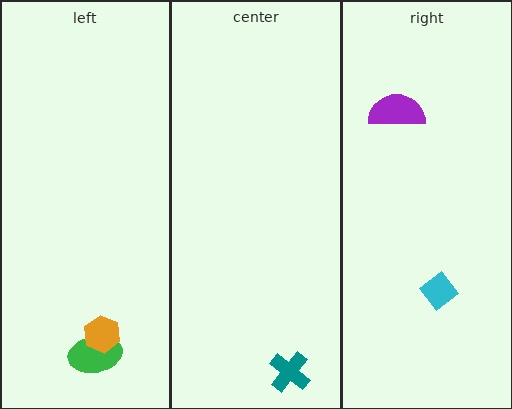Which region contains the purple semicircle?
The right region.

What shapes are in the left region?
The green ellipse, the orange hexagon.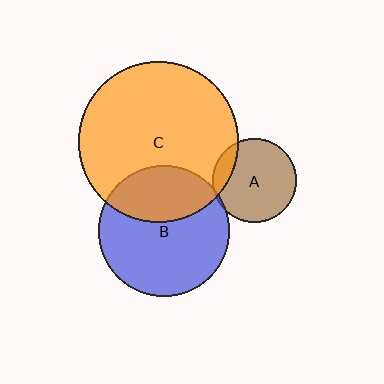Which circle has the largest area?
Circle C (orange).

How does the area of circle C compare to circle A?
Approximately 3.7 times.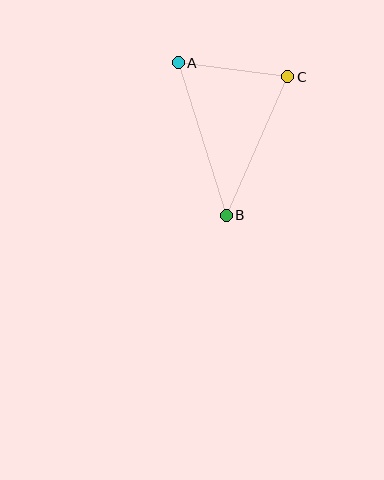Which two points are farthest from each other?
Points A and B are farthest from each other.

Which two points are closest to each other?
Points A and C are closest to each other.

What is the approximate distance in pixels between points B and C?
The distance between B and C is approximately 151 pixels.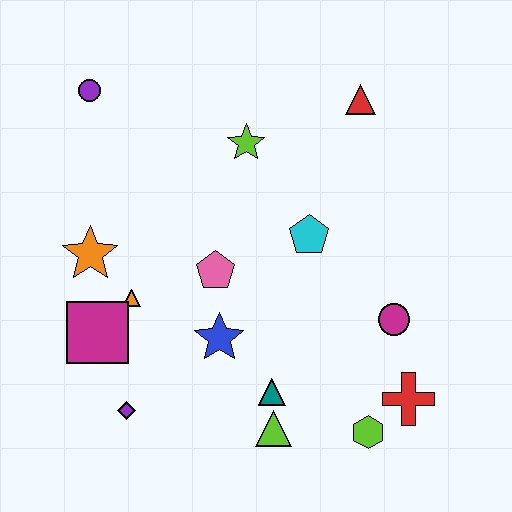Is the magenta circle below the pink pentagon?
Yes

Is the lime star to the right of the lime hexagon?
No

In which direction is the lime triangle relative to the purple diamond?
The lime triangle is to the right of the purple diamond.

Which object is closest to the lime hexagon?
The red cross is closest to the lime hexagon.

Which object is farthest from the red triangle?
The purple diamond is farthest from the red triangle.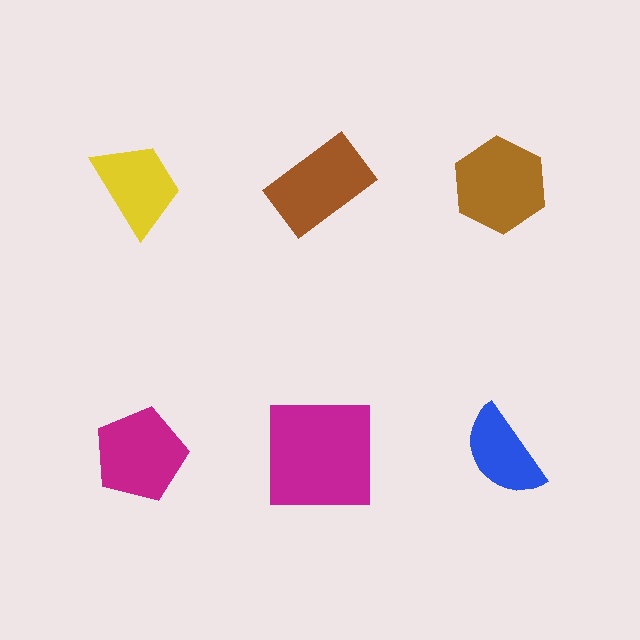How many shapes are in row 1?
3 shapes.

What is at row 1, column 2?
A brown rectangle.